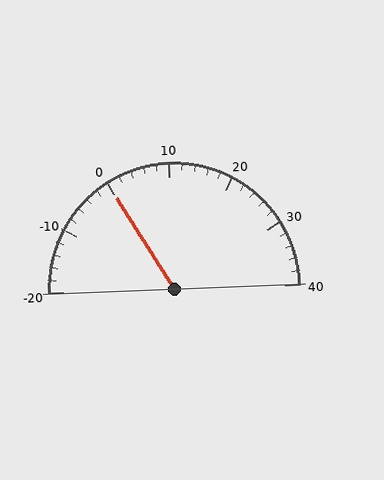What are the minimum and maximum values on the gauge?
The gauge ranges from -20 to 40.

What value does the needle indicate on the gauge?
The needle indicates approximately 0.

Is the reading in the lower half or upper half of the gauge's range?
The reading is in the lower half of the range (-20 to 40).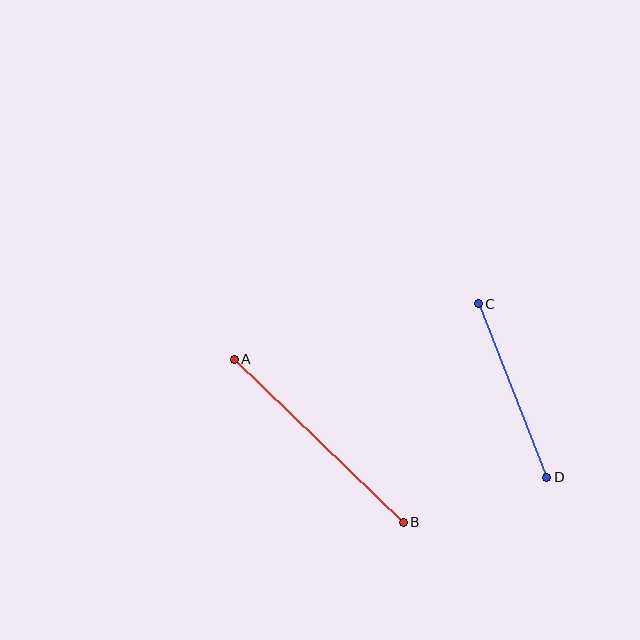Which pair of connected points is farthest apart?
Points A and B are farthest apart.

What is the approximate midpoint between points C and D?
The midpoint is at approximately (513, 391) pixels.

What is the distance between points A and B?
The distance is approximately 235 pixels.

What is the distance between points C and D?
The distance is approximately 187 pixels.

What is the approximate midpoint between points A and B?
The midpoint is at approximately (319, 441) pixels.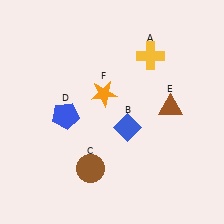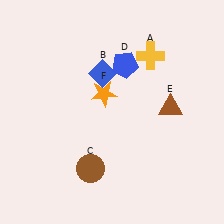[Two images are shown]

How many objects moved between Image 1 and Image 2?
2 objects moved between the two images.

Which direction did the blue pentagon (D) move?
The blue pentagon (D) moved right.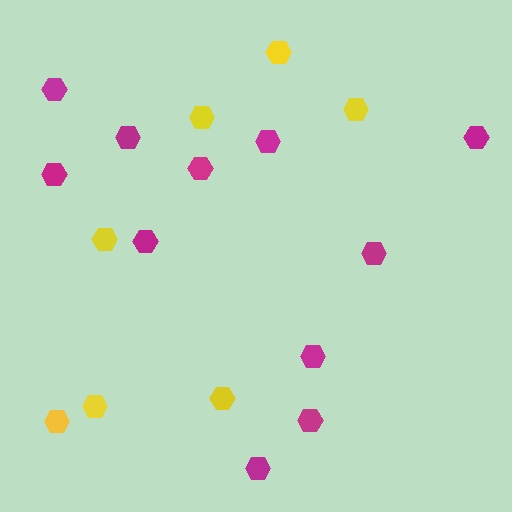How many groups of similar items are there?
There are 2 groups: one group of magenta hexagons (11) and one group of yellow hexagons (7).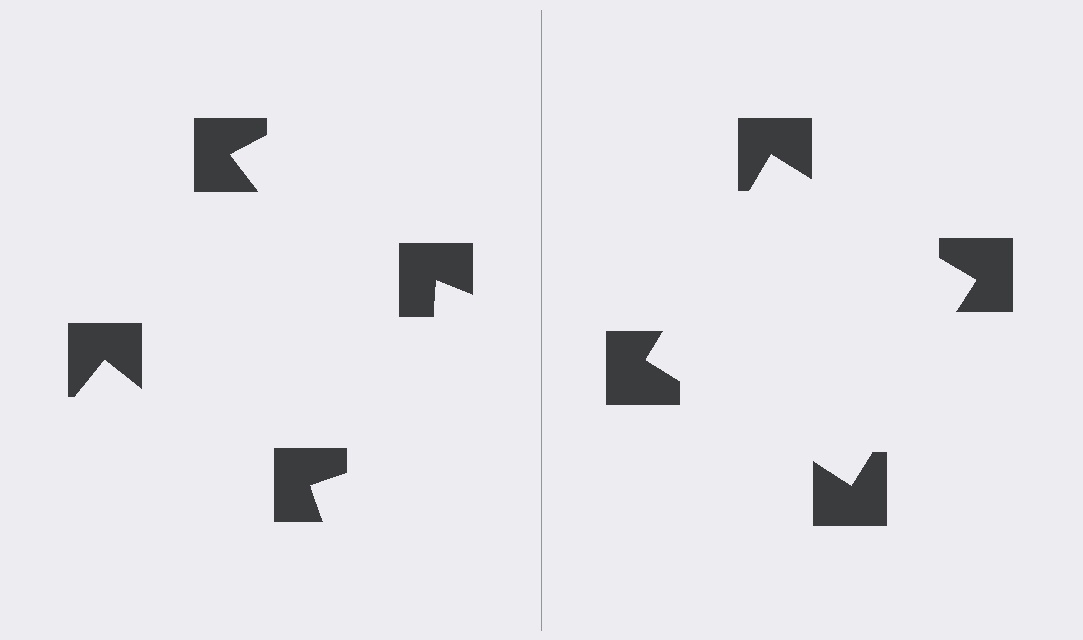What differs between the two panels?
The notched squares are positioned identically on both sides; only the wedge orientations differ. On the right they align to a square; on the left they are misaligned.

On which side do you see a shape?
An illusory square appears on the right side. On the left side the wedge cuts are rotated, so no coherent shape forms.